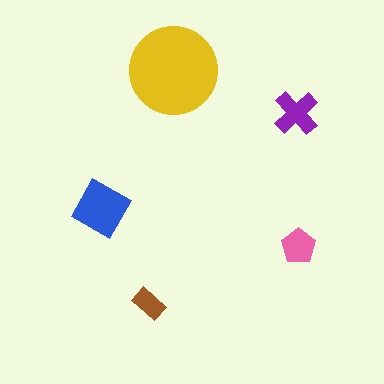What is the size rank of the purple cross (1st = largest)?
3rd.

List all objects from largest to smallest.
The yellow circle, the blue square, the purple cross, the pink pentagon, the brown rectangle.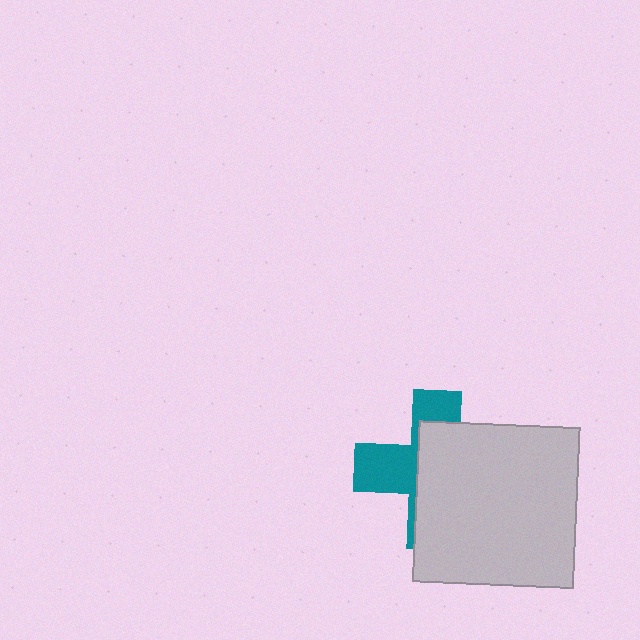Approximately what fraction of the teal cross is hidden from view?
Roughly 61% of the teal cross is hidden behind the light gray square.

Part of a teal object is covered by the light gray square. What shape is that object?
It is a cross.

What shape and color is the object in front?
The object in front is a light gray square.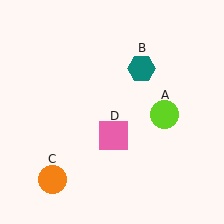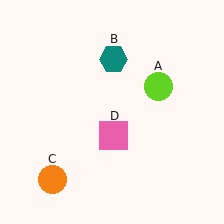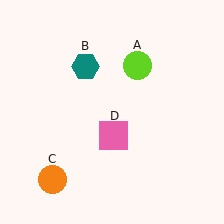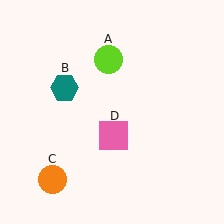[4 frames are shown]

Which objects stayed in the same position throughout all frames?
Orange circle (object C) and pink square (object D) remained stationary.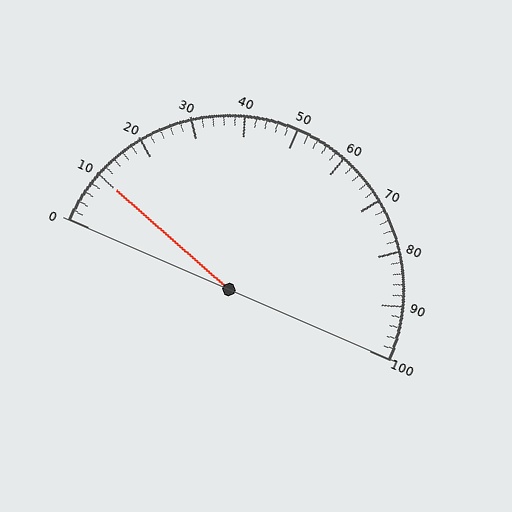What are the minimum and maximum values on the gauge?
The gauge ranges from 0 to 100.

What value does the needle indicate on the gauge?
The needle indicates approximately 10.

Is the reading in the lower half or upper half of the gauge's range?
The reading is in the lower half of the range (0 to 100).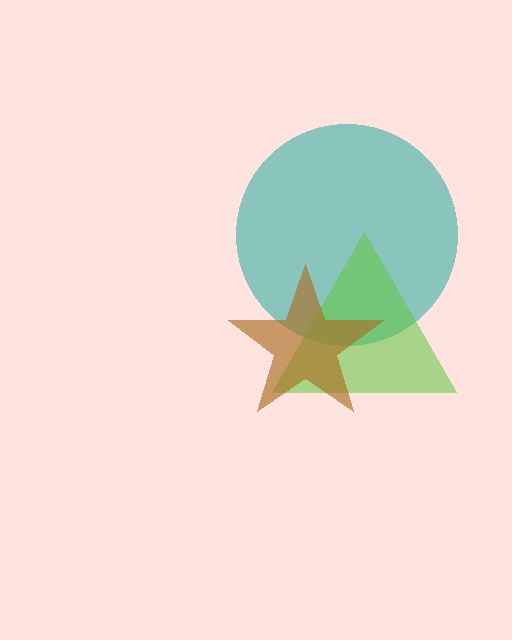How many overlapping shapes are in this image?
There are 3 overlapping shapes in the image.